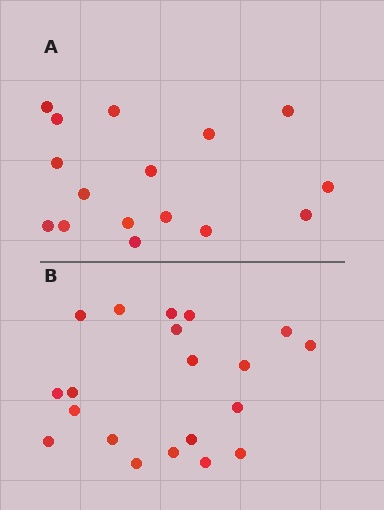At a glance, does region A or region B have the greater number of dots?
Region B (the bottom region) has more dots.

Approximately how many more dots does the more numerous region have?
Region B has about 4 more dots than region A.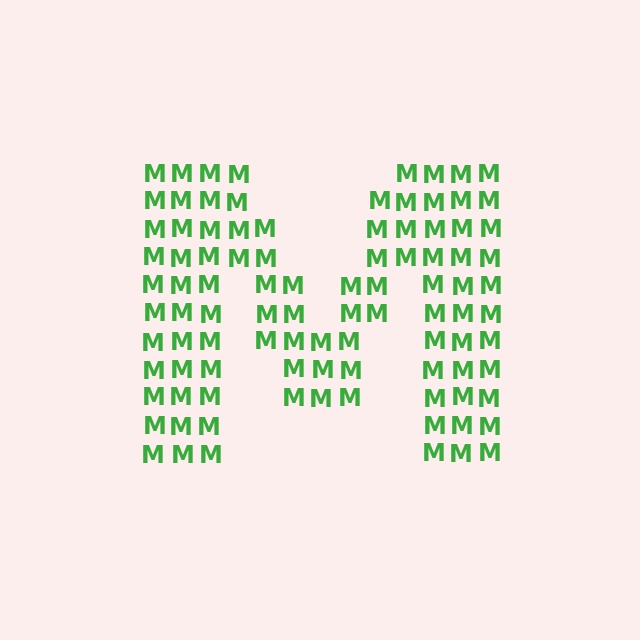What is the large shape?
The large shape is the letter M.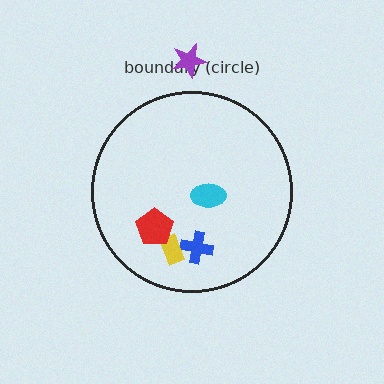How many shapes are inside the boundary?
4 inside, 1 outside.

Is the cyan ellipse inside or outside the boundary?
Inside.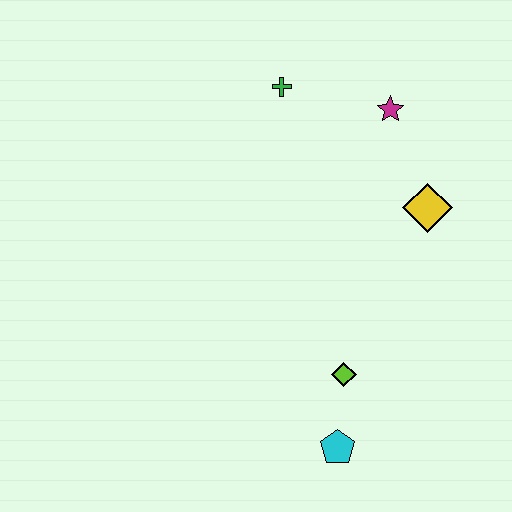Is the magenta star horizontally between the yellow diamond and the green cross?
Yes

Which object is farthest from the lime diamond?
The green cross is farthest from the lime diamond.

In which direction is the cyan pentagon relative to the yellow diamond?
The cyan pentagon is below the yellow diamond.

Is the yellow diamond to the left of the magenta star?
No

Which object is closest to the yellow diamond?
The magenta star is closest to the yellow diamond.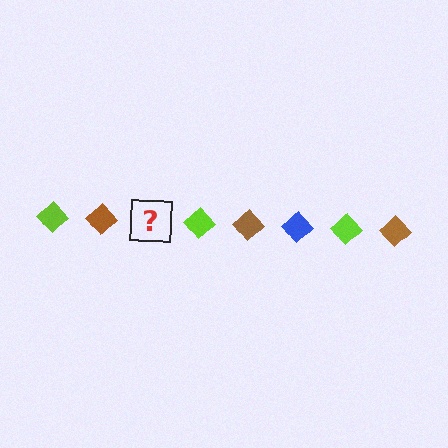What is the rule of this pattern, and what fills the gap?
The rule is that the pattern cycles through lime, brown, blue diamonds. The gap should be filled with a blue diamond.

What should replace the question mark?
The question mark should be replaced with a blue diamond.